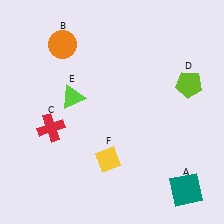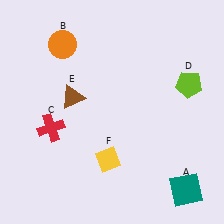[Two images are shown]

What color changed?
The triangle (E) changed from lime in Image 1 to brown in Image 2.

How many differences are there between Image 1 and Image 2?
There is 1 difference between the two images.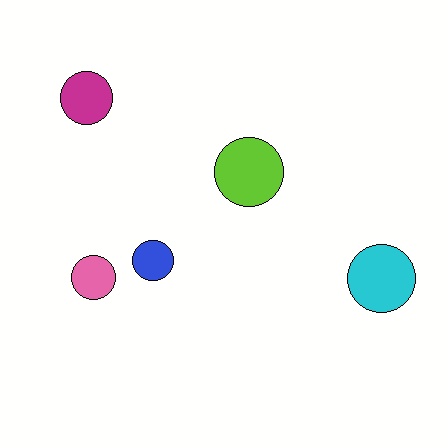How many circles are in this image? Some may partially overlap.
There are 5 circles.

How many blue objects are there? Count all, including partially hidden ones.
There is 1 blue object.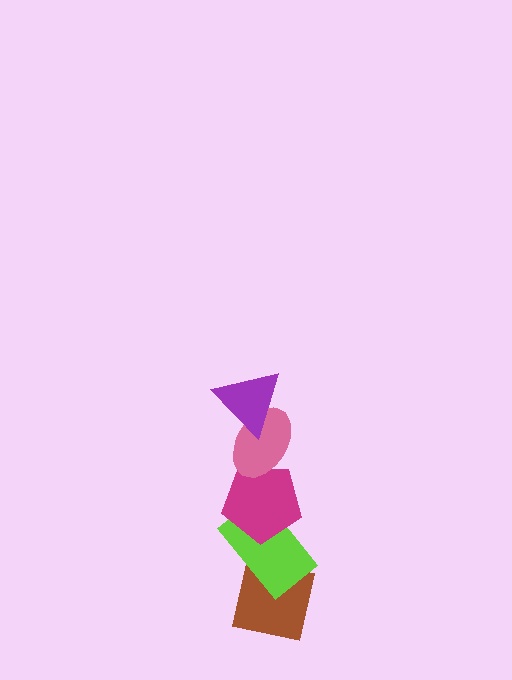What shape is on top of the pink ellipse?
The purple triangle is on top of the pink ellipse.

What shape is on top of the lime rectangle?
The magenta pentagon is on top of the lime rectangle.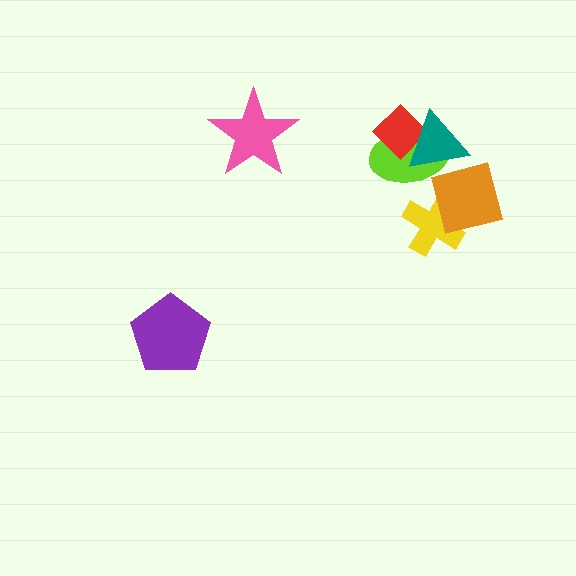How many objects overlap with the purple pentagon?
0 objects overlap with the purple pentagon.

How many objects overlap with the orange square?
3 objects overlap with the orange square.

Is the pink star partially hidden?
No, no other shape covers it.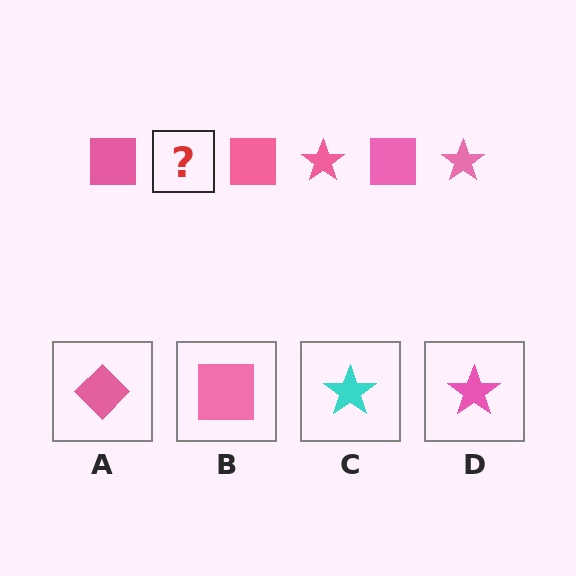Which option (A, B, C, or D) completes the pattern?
D.